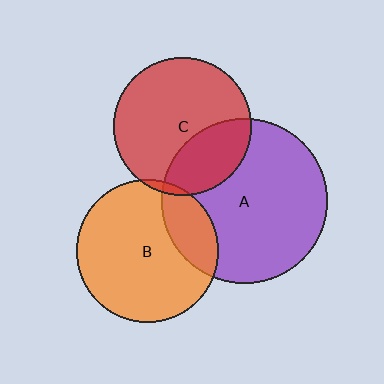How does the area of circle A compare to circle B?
Approximately 1.4 times.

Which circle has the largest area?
Circle A (purple).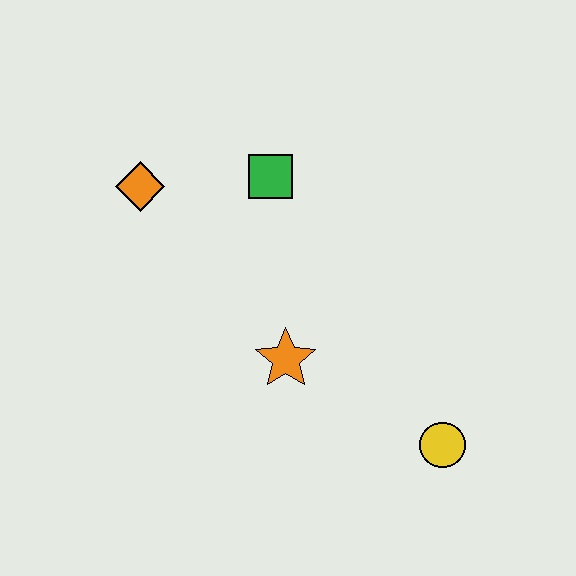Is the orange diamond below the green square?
Yes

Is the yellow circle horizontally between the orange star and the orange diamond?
No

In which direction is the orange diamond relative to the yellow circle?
The orange diamond is to the left of the yellow circle.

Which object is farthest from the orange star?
The orange diamond is farthest from the orange star.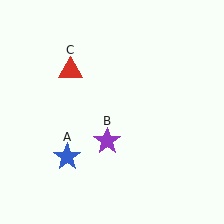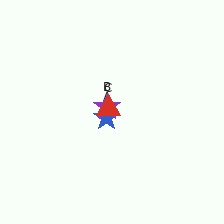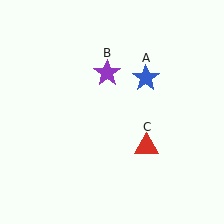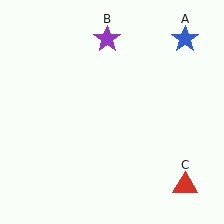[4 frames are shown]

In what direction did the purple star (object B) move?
The purple star (object B) moved up.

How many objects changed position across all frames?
3 objects changed position: blue star (object A), purple star (object B), red triangle (object C).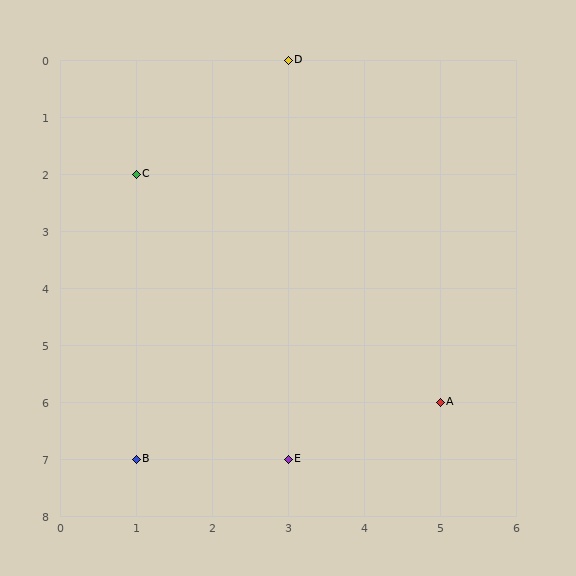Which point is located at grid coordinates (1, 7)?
Point B is at (1, 7).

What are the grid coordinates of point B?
Point B is at grid coordinates (1, 7).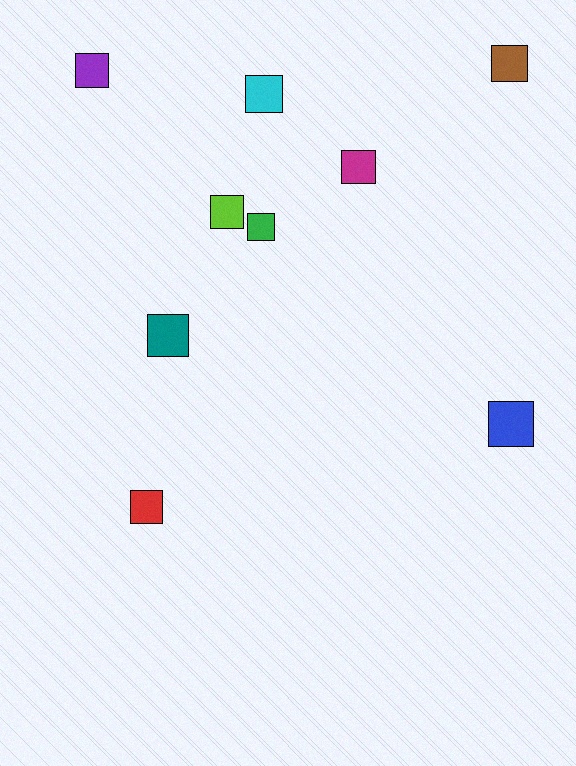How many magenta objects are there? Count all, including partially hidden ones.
There is 1 magenta object.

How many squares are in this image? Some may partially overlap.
There are 9 squares.